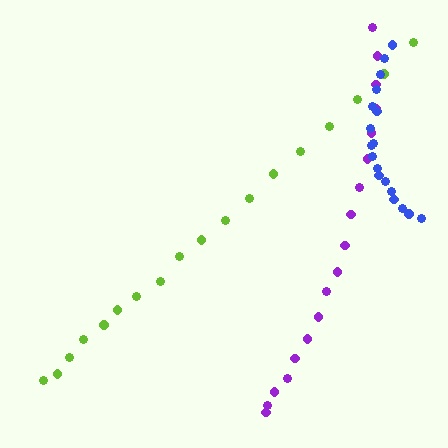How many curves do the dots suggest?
There are 3 distinct paths.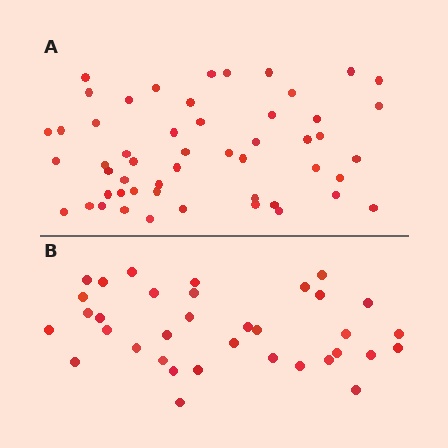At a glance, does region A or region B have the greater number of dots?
Region A (the top region) has more dots.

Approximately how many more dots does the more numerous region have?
Region A has approximately 15 more dots than region B.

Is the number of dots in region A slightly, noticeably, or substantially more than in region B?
Region A has substantially more. The ratio is roughly 1.5 to 1.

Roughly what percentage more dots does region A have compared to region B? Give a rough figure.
About 50% more.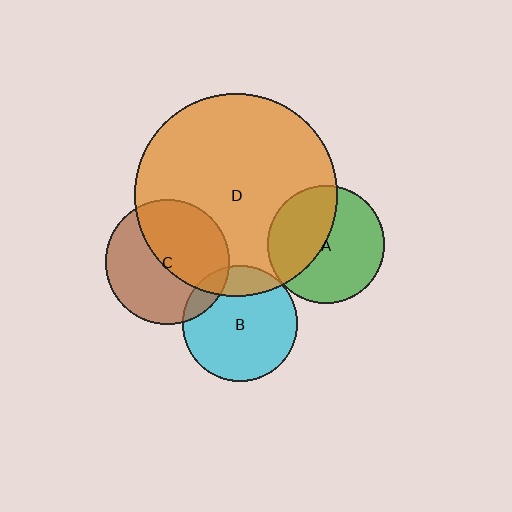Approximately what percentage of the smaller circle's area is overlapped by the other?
Approximately 45%.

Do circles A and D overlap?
Yes.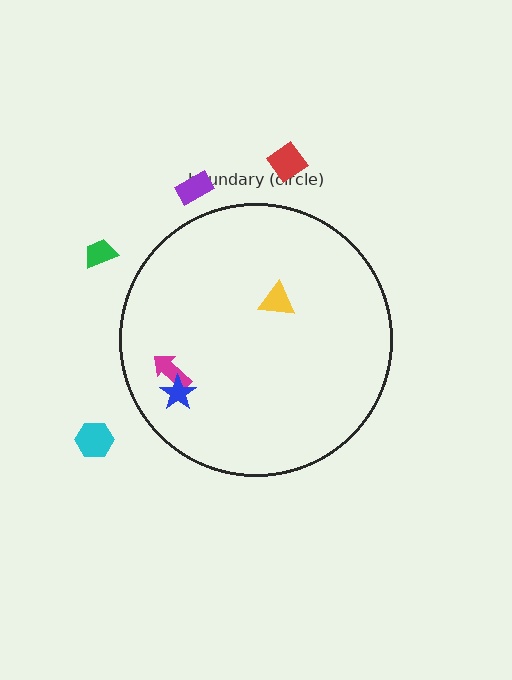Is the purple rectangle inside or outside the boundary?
Outside.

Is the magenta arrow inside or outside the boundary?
Inside.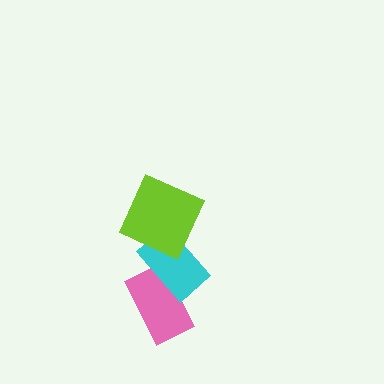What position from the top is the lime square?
The lime square is 1st from the top.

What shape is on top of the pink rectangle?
The cyan rectangle is on top of the pink rectangle.